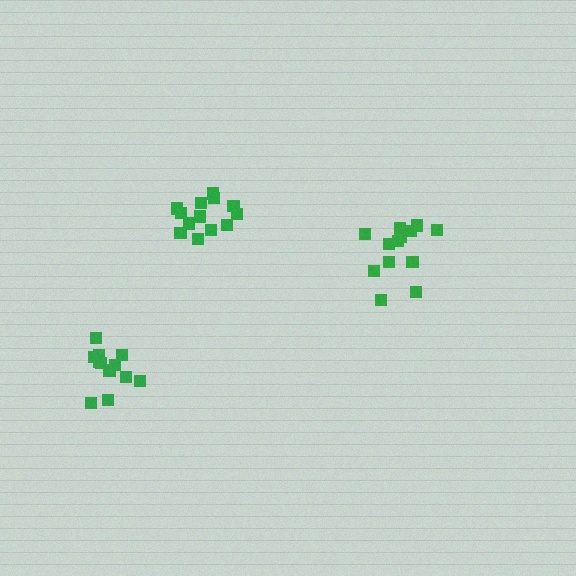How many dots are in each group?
Group 1: 14 dots, Group 2: 12 dots, Group 3: 13 dots (39 total).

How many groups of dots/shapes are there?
There are 3 groups.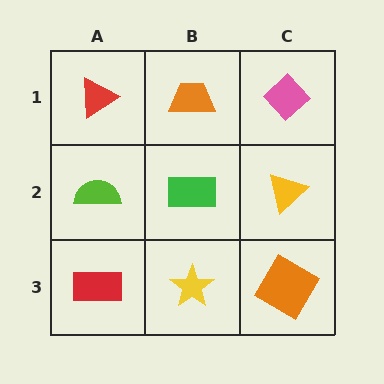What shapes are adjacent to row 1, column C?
A yellow triangle (row 2, column C), an orange trapezoid (row 1, column B).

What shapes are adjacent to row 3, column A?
A lime semicircle (row 2, column A), a yellow star (row 3, column B).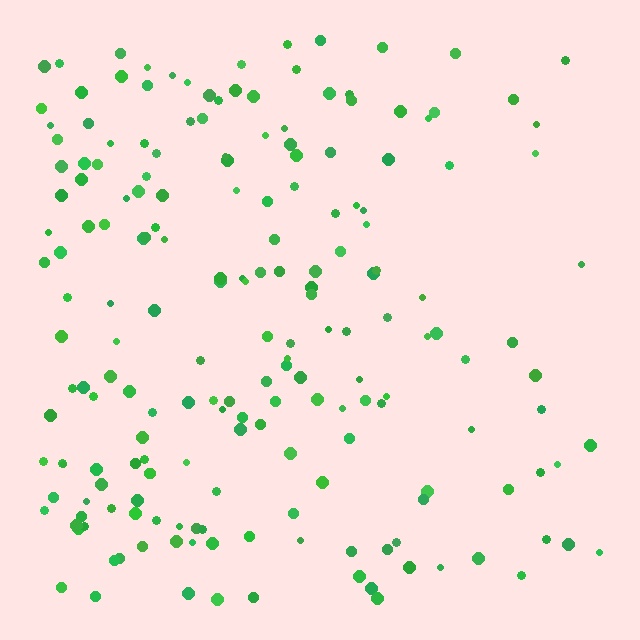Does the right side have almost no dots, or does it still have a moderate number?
Still a moderate number, just noticeably fewer than the left.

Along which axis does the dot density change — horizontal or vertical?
Horizontal.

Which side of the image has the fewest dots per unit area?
The right.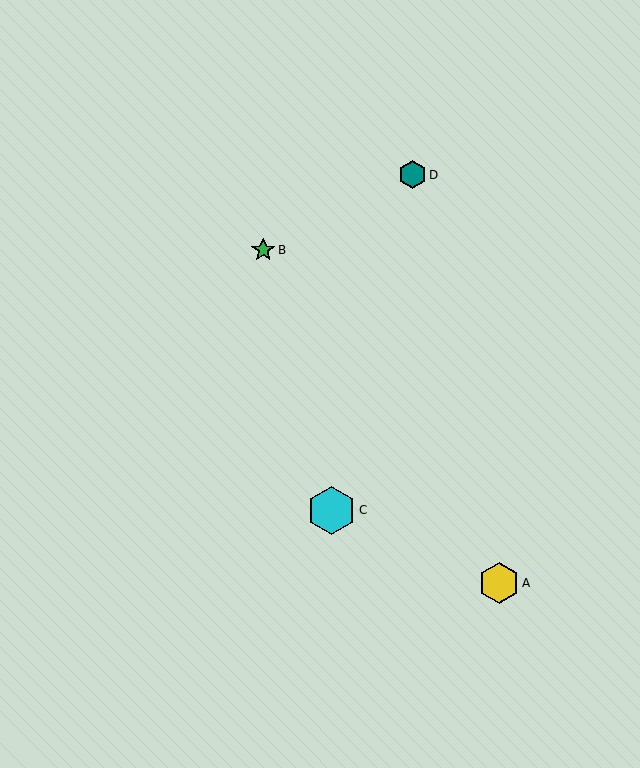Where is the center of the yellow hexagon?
The center of the yellow hexagon is at (499, 583).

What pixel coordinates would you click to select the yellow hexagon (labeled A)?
Click at (499, 583) to select the yellow hexagon A.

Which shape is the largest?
The cyan hexagon (labeled C) is the largest.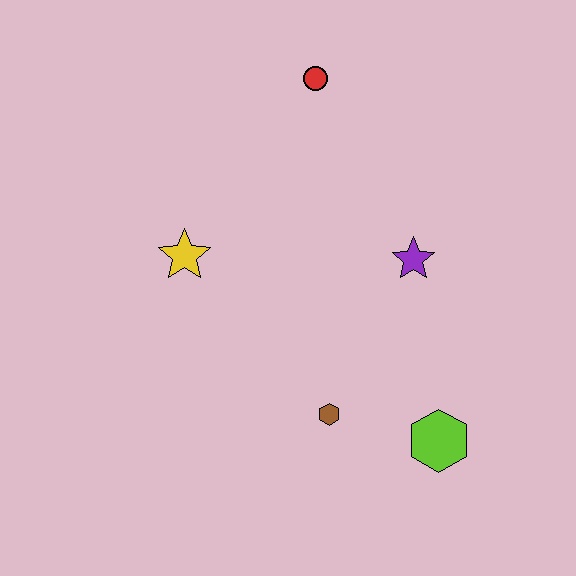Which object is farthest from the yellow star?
The lime hexagon is farthest from the yellow star.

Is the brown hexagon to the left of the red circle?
No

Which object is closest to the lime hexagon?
The brown hexagon is closest to the lime hexagon.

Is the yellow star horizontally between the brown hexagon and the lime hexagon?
No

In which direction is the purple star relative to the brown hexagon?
The purple star is above the brown hexagon.